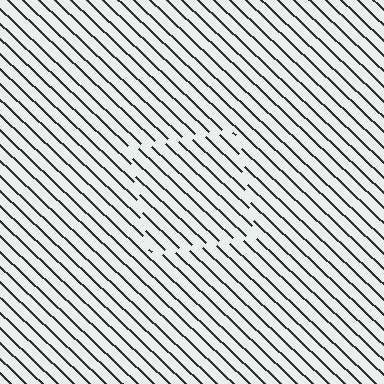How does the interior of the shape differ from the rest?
The interior of the shape contains the same grating, shifted by half a period — the contour is defined by the phase discontinuity where line-ends from the inner and outer gratings abut.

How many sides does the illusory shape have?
4 sides — the line-ends trace a square.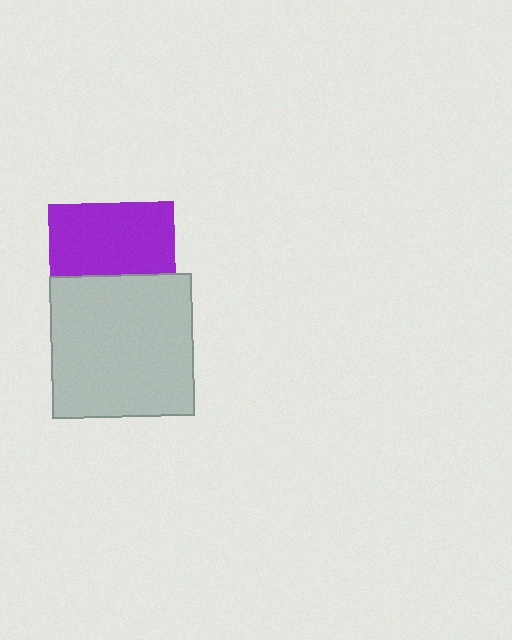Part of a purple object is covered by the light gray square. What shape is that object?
It is a square.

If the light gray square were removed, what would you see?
You would see the complete purple square.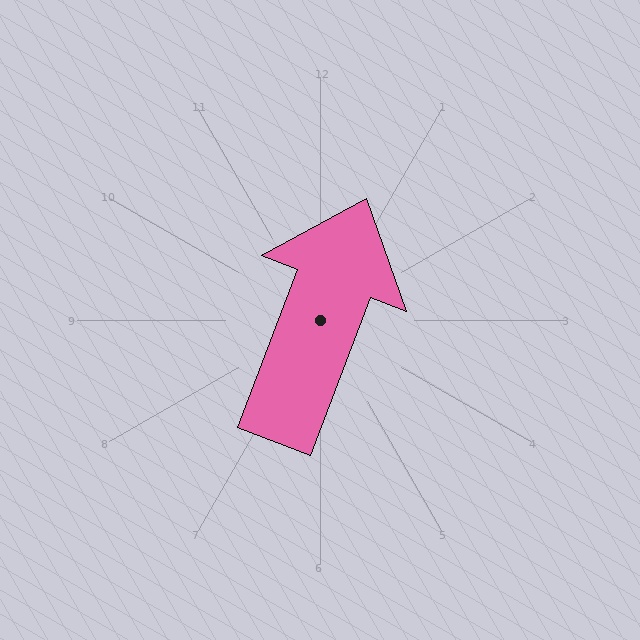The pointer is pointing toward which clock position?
Roughly 1 o'clock.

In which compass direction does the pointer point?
North.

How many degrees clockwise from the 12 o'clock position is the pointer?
Approximately 21 degrees.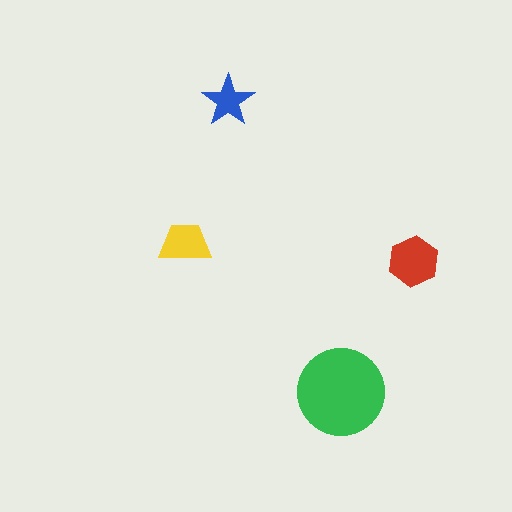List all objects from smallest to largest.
The blue star, the yellow trapezoid, the red hexagon, the green circle.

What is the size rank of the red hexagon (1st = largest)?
2nd.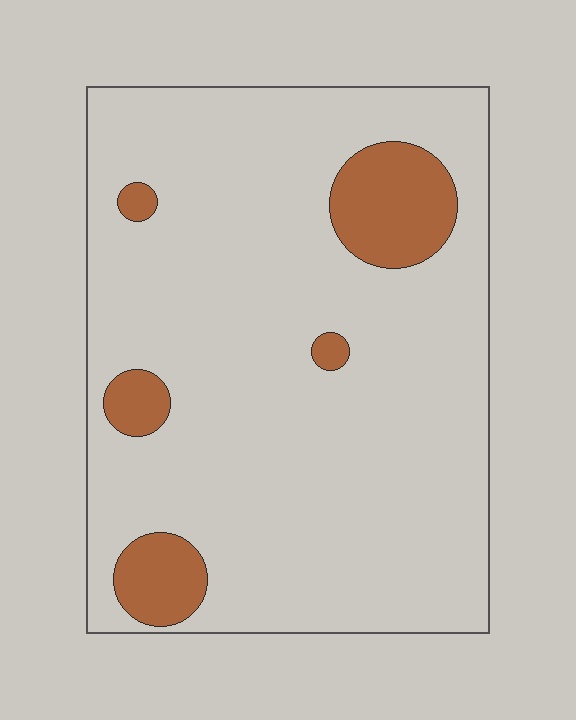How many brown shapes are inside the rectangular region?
5.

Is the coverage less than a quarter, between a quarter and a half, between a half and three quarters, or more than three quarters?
Less than a quarter.